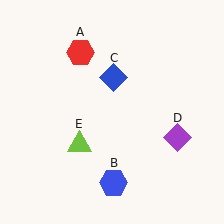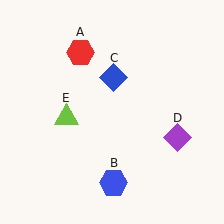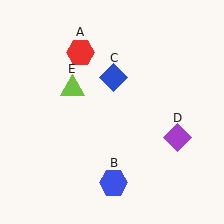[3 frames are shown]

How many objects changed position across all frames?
1 object changed position: lime triangle (object E).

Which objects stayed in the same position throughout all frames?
Red hexagon (object A) and blue hexagon (object B) and blue diamond (object C) and purple diamond (object D) remained stationary.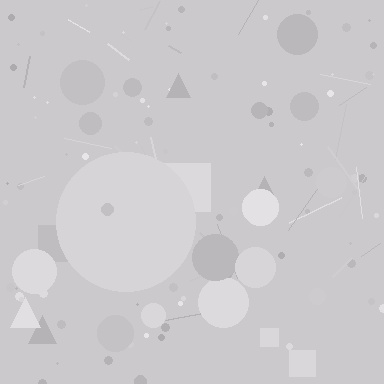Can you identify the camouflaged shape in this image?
The camouflaged shape is a circle.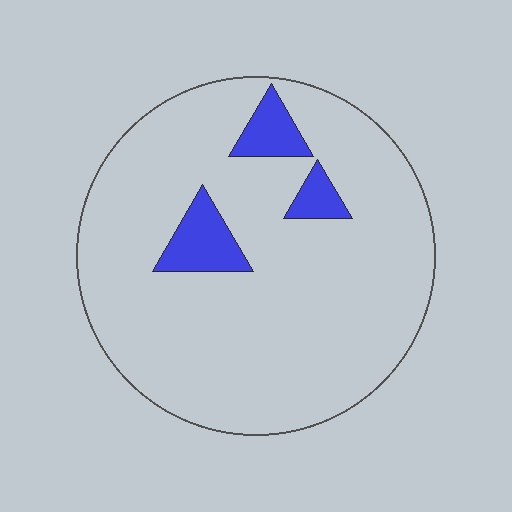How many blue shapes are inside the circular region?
3.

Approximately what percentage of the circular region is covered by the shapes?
Approximately 10%.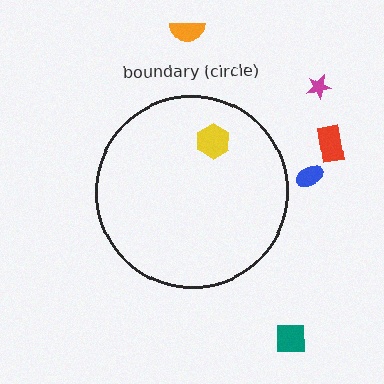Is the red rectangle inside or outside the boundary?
Outside.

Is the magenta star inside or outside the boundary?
Outside.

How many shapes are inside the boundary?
1 inside, 5 outside.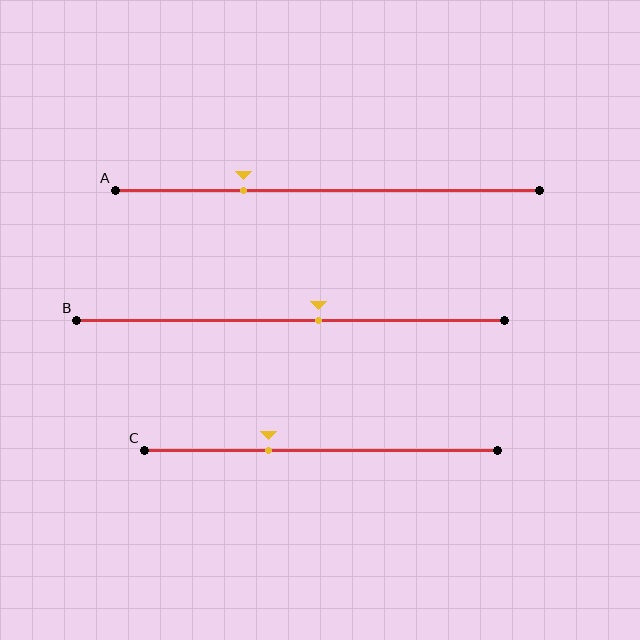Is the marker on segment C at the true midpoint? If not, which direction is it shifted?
No, the marker on segment C is shifted to the left by about 15% of the segment length.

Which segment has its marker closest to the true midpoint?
Segment B has its marker closest to the true midpoint.